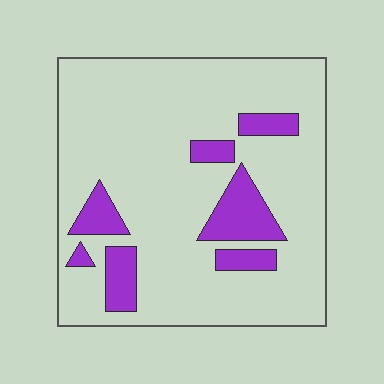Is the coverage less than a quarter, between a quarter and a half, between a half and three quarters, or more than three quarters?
Less than a quarter.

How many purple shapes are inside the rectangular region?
7.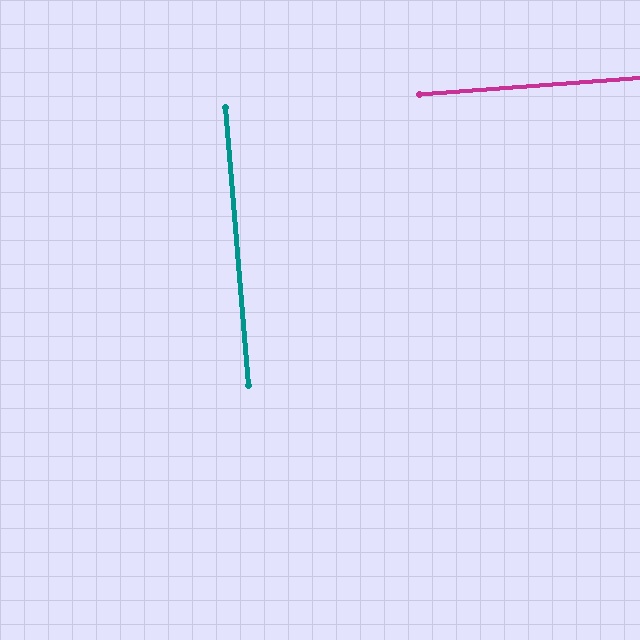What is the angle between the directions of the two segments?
Approximately 90 degrees.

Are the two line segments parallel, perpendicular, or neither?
Perpendicular — they meet at approximately 90°.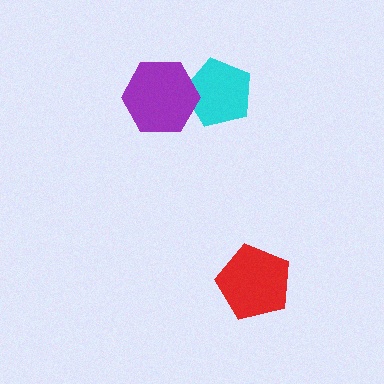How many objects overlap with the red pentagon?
0 objects overlap with the red pentagon.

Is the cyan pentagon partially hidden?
Yes, it is partially covered by another shape.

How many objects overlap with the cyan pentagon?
1 object overlaps with the cyan pentagon.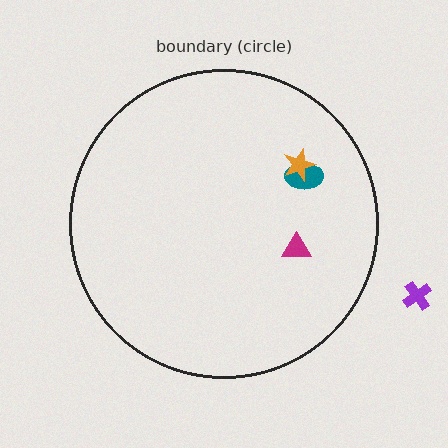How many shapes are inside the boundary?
3 inside, 1 outside.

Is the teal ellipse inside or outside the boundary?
Inside.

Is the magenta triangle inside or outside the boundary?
Inside.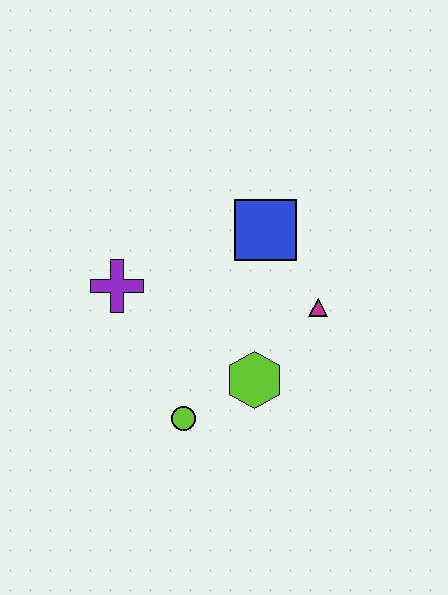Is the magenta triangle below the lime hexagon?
No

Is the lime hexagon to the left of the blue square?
Yes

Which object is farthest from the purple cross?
The magenta triangle is farthest from the purple cross.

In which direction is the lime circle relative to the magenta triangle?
The lime circle is to the left of the magenta triangle.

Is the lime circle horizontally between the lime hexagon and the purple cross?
Yes